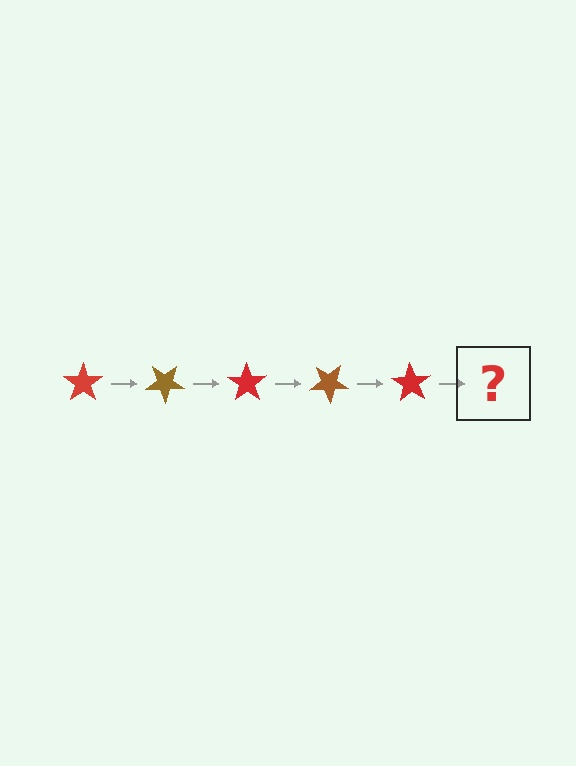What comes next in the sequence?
The next element should be a brown star, rotated 175 degrees from the start.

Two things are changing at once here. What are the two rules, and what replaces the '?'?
The two rules are that it rotates 35 degrees each step and the color cycles through red and brown. The '?' should be a brown star, rotated 175 degrees from the start.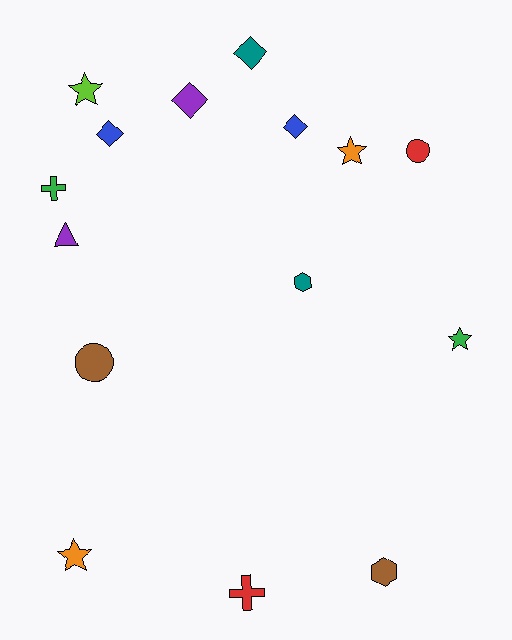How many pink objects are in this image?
There are no pink objects.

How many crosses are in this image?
There are 2 crosses.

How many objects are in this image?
There are 15 objects.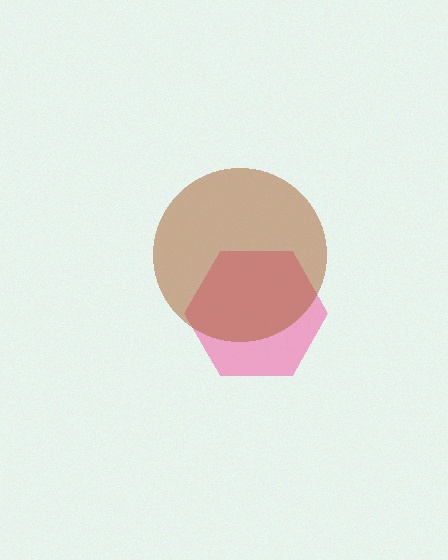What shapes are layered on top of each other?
The layered shapes are: a pink hexagon, a brown circle.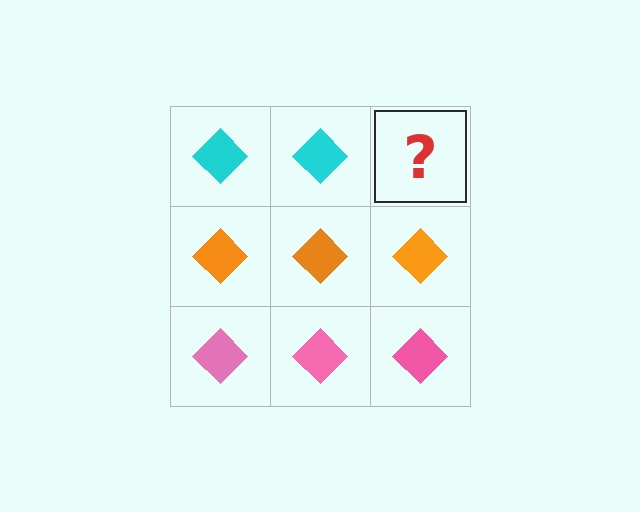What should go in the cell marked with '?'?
The missing cell should contain a cyan diamond.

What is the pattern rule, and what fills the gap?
The rule is that each row has a consistent color. The gap should be filled with a cyan diamond.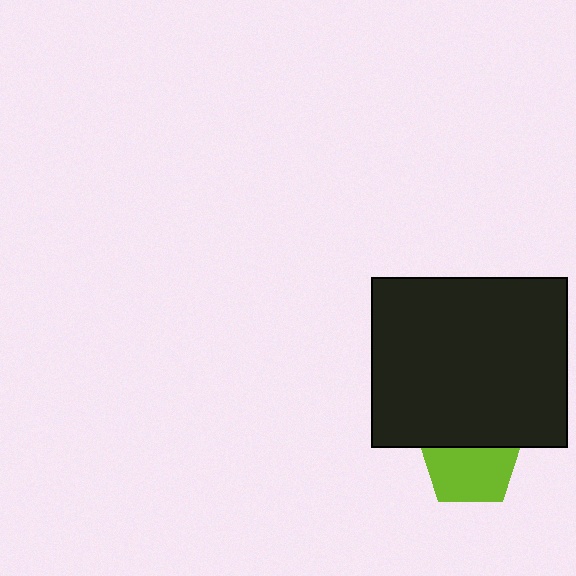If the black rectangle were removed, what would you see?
You would see the complete lime pentagon.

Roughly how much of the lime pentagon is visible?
About half of it is visible (roughly 61%).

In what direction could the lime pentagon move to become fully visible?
The lime pentagon could move down. That would shift it out from behind the black rectangle entirely.